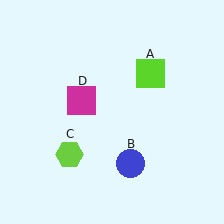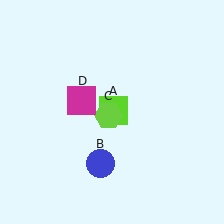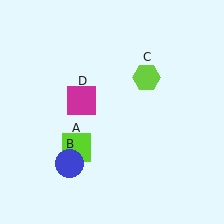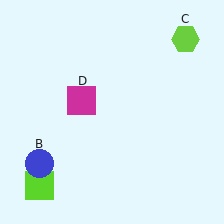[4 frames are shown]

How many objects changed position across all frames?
3 objects changed position: lime square (object A), blue circle (object B), lime hexagon (object C).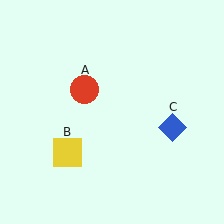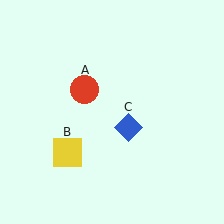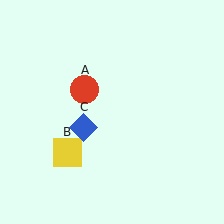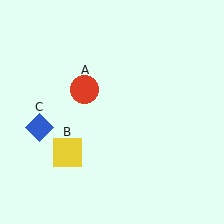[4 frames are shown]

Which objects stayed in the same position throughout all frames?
Red circle (object A) and yellow square (object B) remained stationary.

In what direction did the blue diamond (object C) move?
The blue diamond (object C) moved left.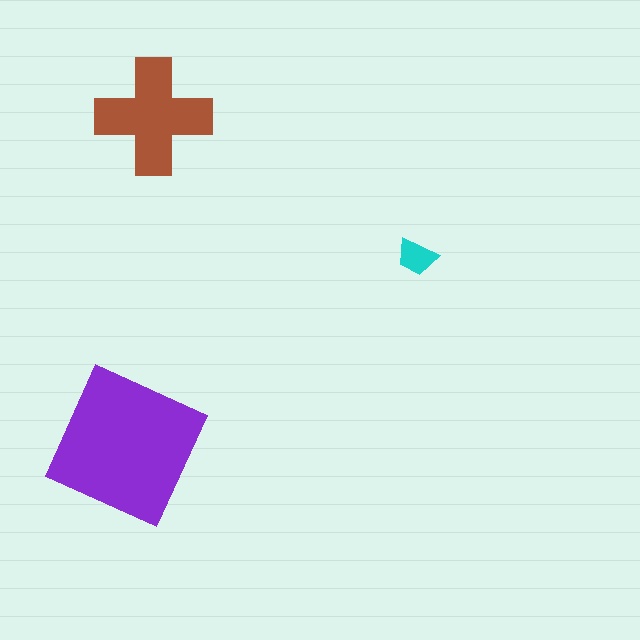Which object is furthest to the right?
The cyan trapezoid is rightmost.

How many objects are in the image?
There are 3 objects in the image.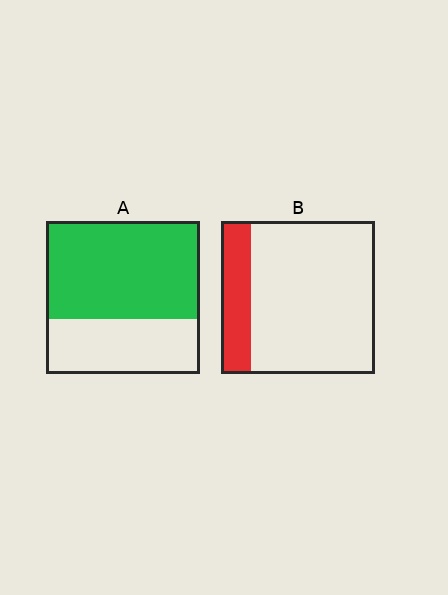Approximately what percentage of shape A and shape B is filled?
A is approximately 65% and B is approximately 20%.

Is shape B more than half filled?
No.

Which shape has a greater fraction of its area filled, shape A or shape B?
Shape A.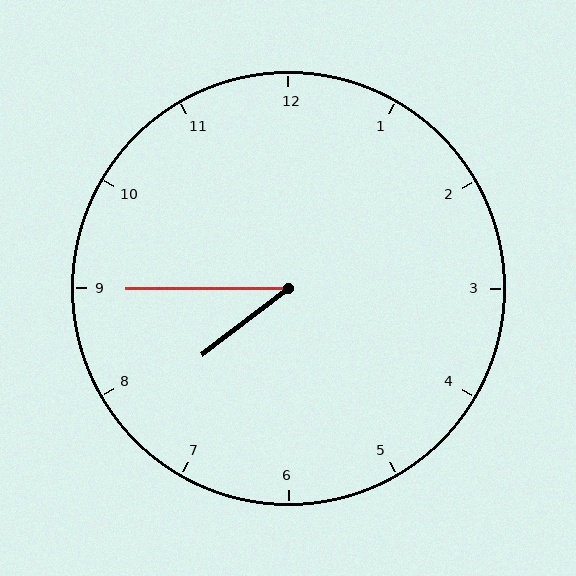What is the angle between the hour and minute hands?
Approximately 38 degrees.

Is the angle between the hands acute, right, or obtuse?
It is acute.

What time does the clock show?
7:45.